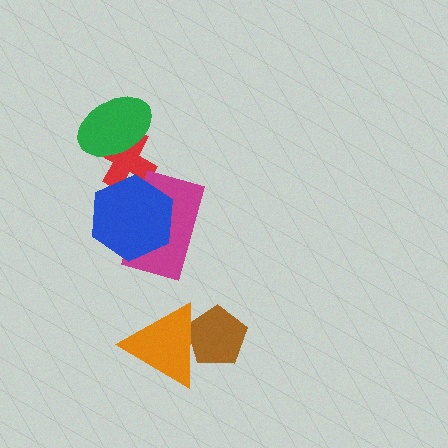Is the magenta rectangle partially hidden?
Yes, it is partially covered by another shape.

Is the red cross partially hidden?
Yes, it is partially covered by another shape.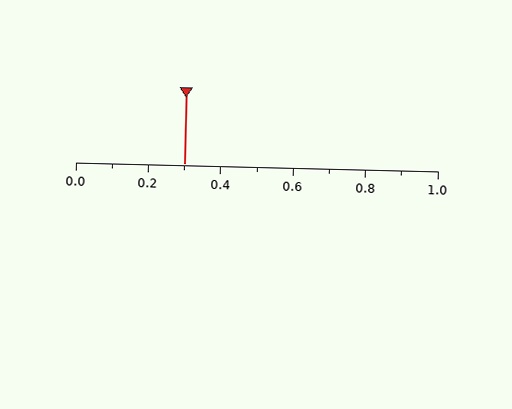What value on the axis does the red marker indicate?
The marker indicates approximately 0.3.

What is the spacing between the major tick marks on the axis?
The major ticks are spaced 0.2 apart.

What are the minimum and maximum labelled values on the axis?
The axis runs from 0.0 to 1.0.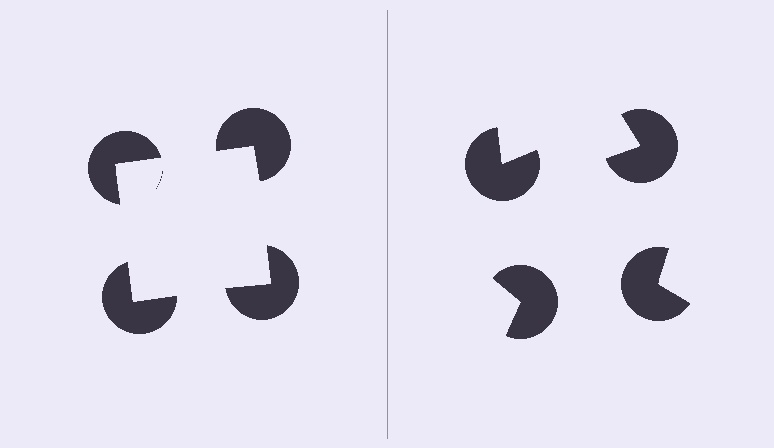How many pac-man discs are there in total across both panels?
8 — 4 on each side.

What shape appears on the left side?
An illusory square.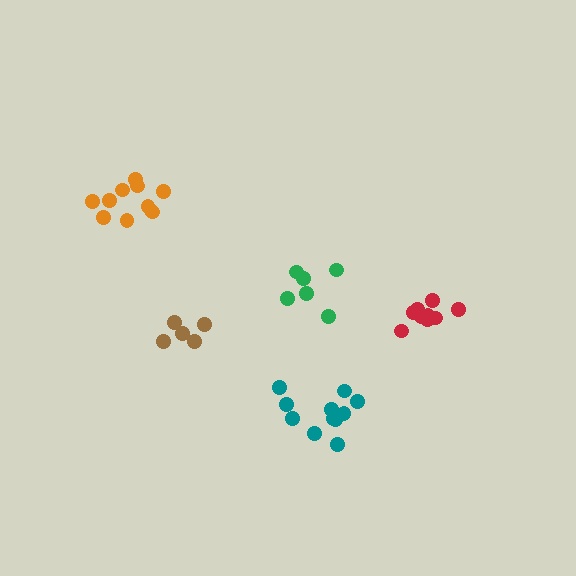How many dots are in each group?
Group 1: 9 dots, Group 2: 6 dots, Group 3: 11 dots, Group 4: 5 dots, Group 5: 11 dots (42 total).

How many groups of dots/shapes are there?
There are 5 groups.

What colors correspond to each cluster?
The clusters are colored: red, green, teal, brown, orange.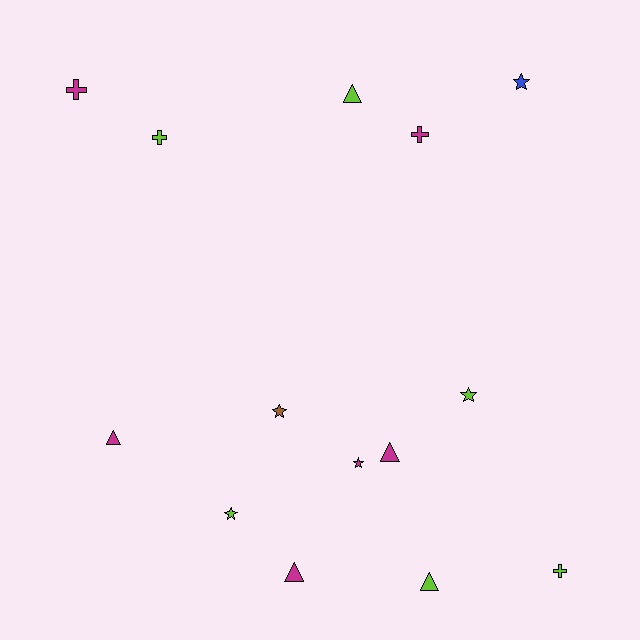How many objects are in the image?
There are 14 objects.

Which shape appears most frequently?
Star, with 5 objects.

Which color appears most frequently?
Lime, with 6 objects.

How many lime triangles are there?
There are 2 lime triangles.